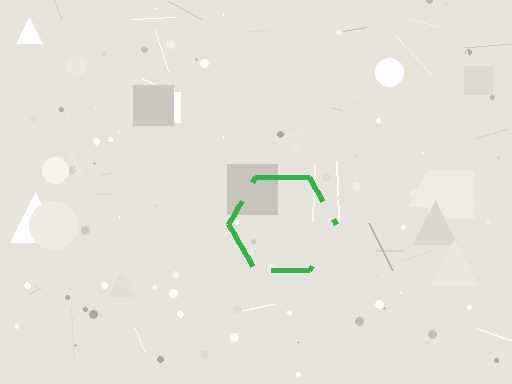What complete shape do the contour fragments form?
The contour fragments form a hexagon.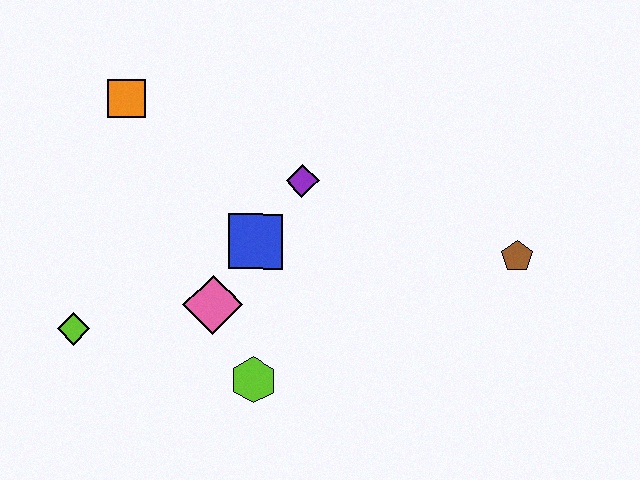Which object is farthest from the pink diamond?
The brown pentagon is farthest from the pink diamond.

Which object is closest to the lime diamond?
The pink diamond is closest to the lime diamond.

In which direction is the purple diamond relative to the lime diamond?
The purple diamond is to the right of the lime diamond.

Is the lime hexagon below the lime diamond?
Yes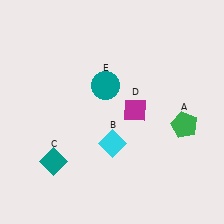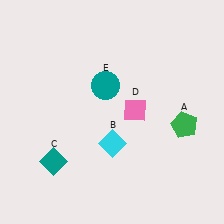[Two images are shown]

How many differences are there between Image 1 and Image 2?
There is 1 difference between the two images.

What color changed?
The diamond (D) changed from magenta in Image 1 to pink in Image 2.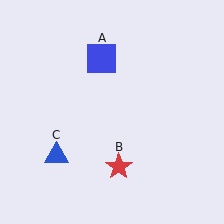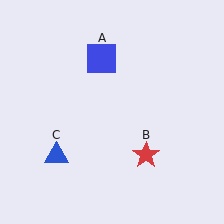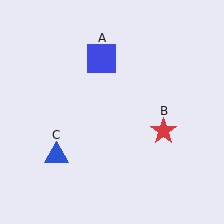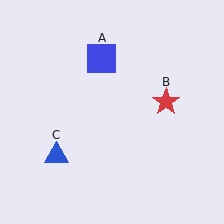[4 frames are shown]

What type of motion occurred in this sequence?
The red star (object B) rotated counterclockwise around the center of the scene.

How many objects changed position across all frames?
1 object changed position: red star (object B).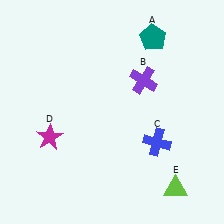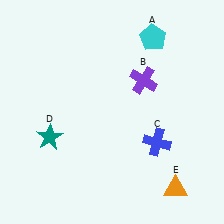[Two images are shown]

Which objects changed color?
A changed from teal to cyan. D changed from magenta to teal. E changed from lime to orange.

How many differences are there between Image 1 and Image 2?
There are 3 differences between the two images.